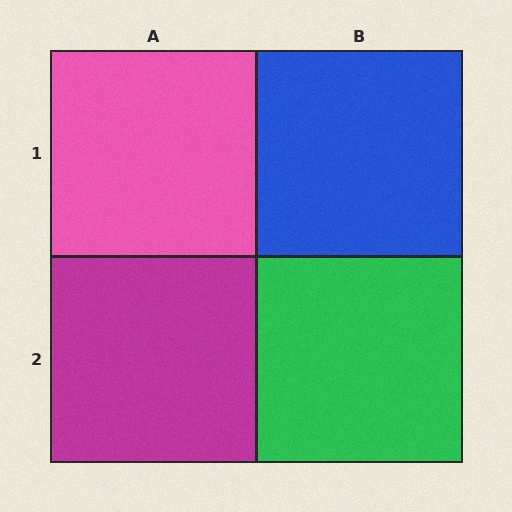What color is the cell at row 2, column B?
Green.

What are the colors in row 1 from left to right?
Pink, blue.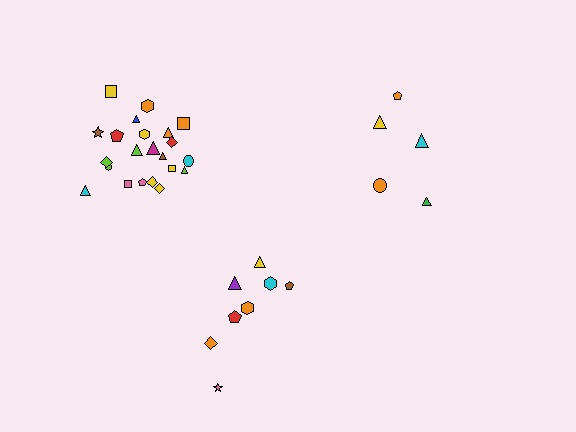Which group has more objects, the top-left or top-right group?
The top-left group.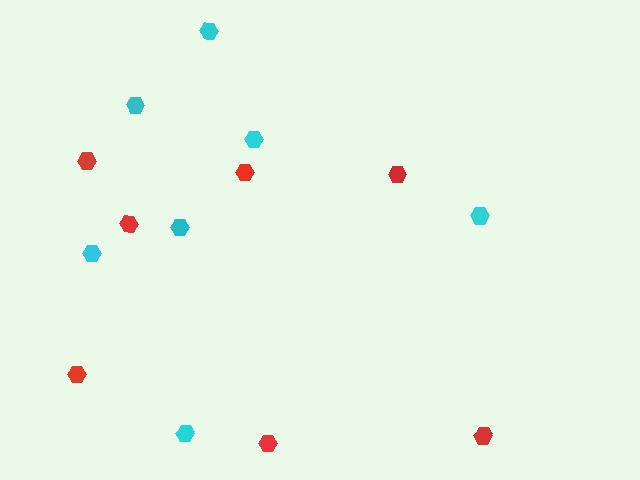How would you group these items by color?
There are 2 groups: one group of cyan hexagons (7) and one group of red hexagons (7).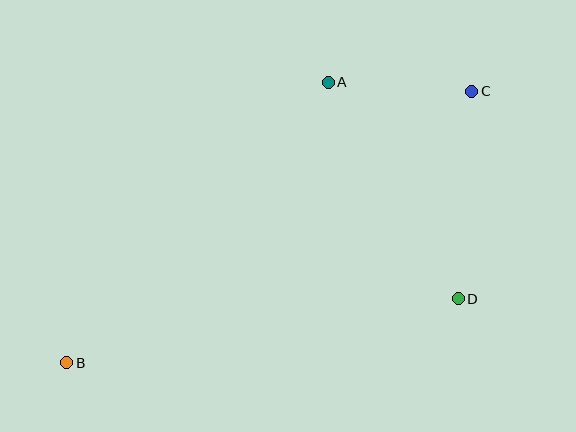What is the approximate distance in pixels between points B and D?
The distance between B and D is approximately 397 pixels.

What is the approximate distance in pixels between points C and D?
The distance between C and D is approximately 208 pixels.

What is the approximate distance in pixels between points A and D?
The distance between A and D is approximately 253 pixels.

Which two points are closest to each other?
Points A and C are closest to each other.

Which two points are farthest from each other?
Points B and C are farthest from each other.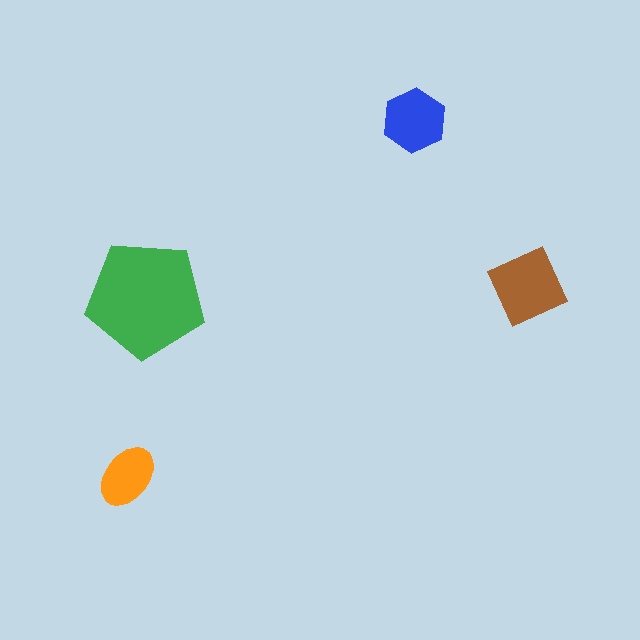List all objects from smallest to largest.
The orange ellipse, the blue hexagon, the brown diamond, the green pentagon.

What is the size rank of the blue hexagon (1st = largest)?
3rd.